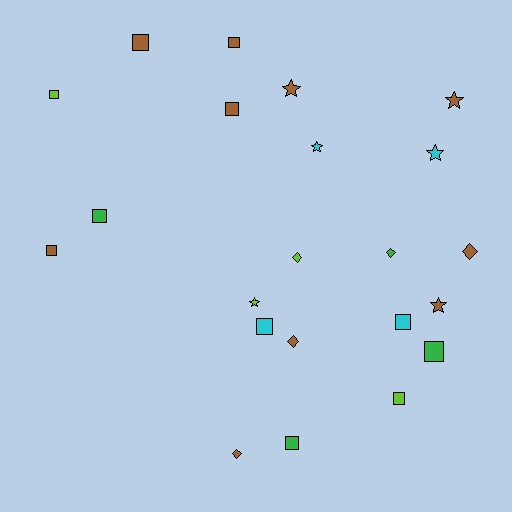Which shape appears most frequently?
Square, with 11 objects.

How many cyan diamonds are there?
There are no cyan diamonds.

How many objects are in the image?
There are 22 objects.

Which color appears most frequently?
Brown, with 10 objects.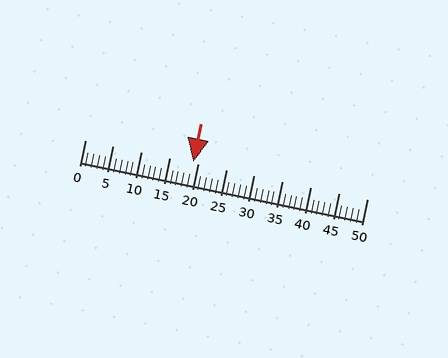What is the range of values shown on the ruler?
The ruler shows values from 0 to 50.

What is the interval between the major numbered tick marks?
The major tick marks are spaced 5 units apart.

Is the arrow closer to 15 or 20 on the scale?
The arrow is closer to 20.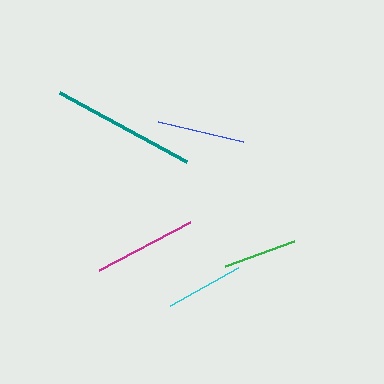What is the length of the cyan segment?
The cyan segment is approximately 78 pixels long.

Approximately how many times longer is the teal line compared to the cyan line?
The teal line is approximately 1.8 times the length of the cyan line.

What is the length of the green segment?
The green segment is approximately 74 pixels long.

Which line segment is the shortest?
The green line is the shortest at approximately 74 pixels.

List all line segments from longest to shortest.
From longest to shortest: teal, magenta, blue, cyan, green.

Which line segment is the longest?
The teal line is the longest at approximately 145 pixels.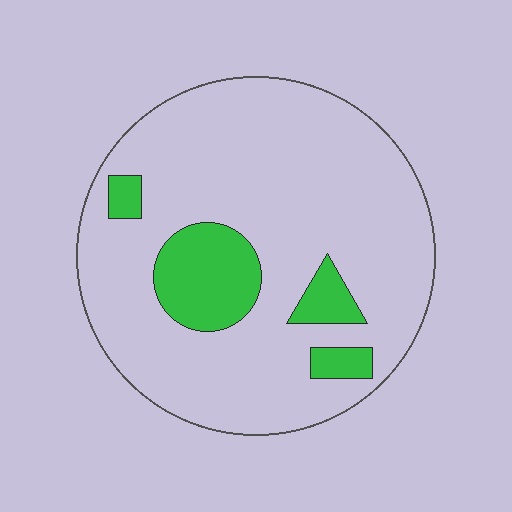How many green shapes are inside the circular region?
4.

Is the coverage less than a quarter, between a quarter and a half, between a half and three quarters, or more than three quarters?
Less than a quarter.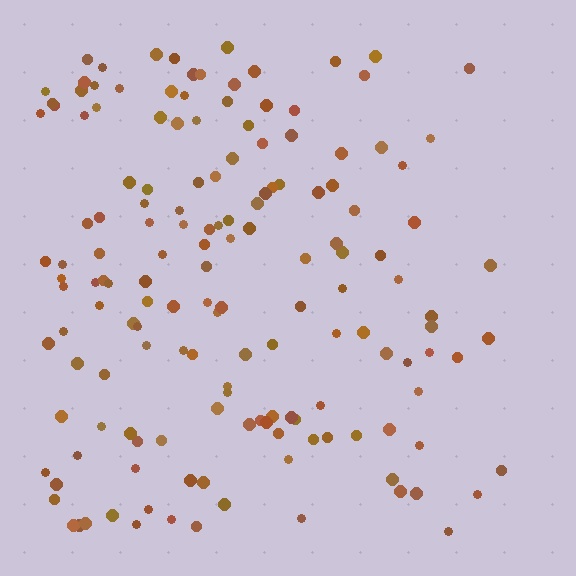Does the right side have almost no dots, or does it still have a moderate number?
Still a moderate number, just noticeably fewer than the left.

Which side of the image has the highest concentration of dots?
The left.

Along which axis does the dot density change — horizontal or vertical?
Horizontal.